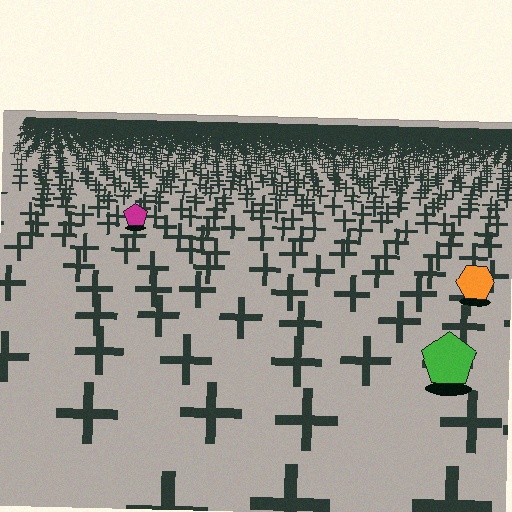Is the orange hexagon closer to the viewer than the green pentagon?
No. The green pentagon is closer — you can tell from the texture gradient: the ground texture is coarser near it.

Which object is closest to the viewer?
The green pentagon is closest. The texture marks near it are larger and more spread out.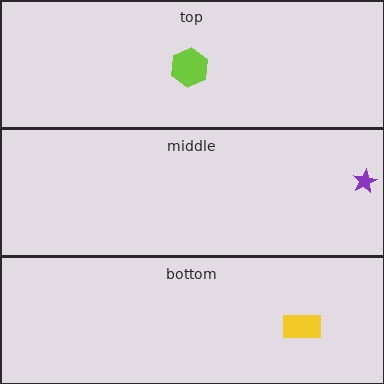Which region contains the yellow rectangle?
The bottom region.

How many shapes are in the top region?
1.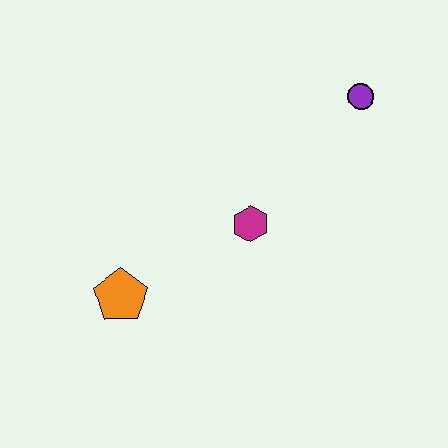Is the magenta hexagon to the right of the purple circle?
No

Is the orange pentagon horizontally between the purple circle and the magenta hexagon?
No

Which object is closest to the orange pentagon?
The magenta hexagon is closest to the orange pentagon.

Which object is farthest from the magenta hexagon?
The purple circle is farthest from the magenta hexagon.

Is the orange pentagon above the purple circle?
No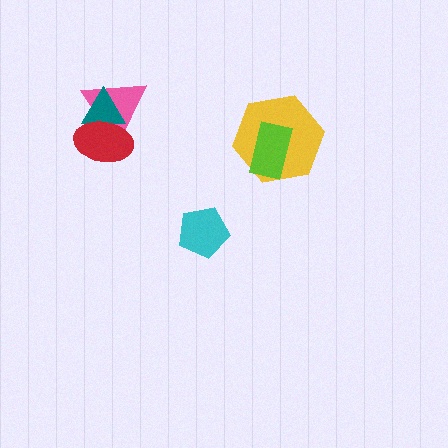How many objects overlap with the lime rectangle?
1 object overlaps with the lime rectangle.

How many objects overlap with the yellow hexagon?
1 object overlaps with the yellow hexagon.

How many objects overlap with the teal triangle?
2 objects overlap with the teal triangle.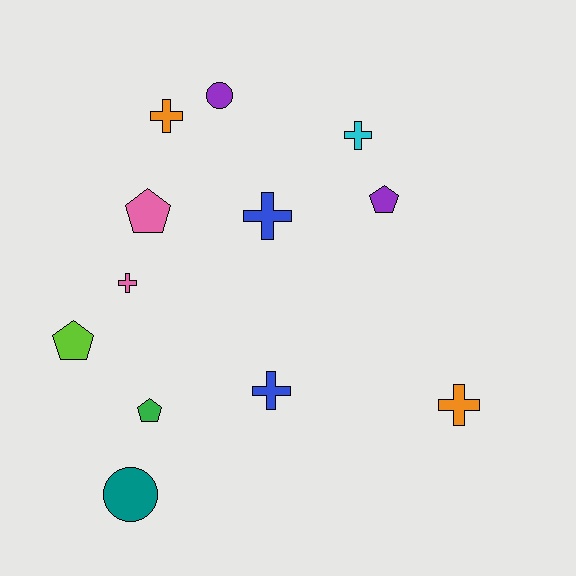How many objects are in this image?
There are 12 objects.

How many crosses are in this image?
There are 6 crosses.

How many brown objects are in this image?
There are no brown objects.